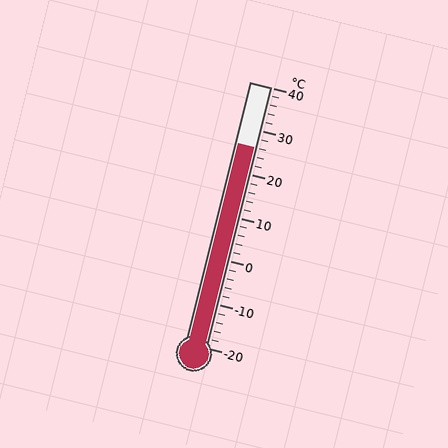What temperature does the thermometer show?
The thermometer shows approximately 26°C.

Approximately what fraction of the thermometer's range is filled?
The thermometer is filled to approximately 75% of its range.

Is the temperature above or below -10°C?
The temperature is above -10°C.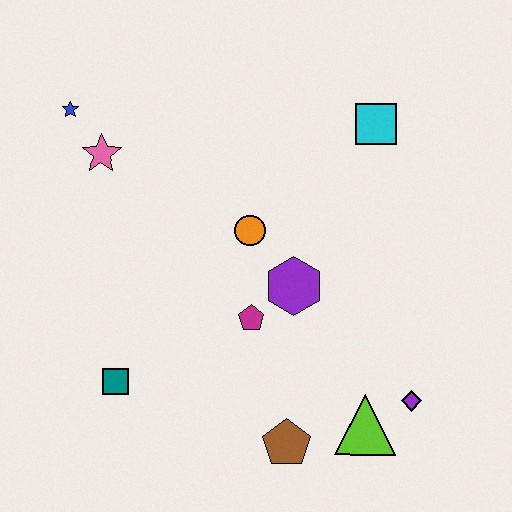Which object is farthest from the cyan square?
The teal square is farthest from the cyan square.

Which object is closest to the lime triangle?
The purple diamond is closest to the lime triangle.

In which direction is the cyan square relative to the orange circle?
The cyan square is to the right of the orange circle.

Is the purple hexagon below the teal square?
No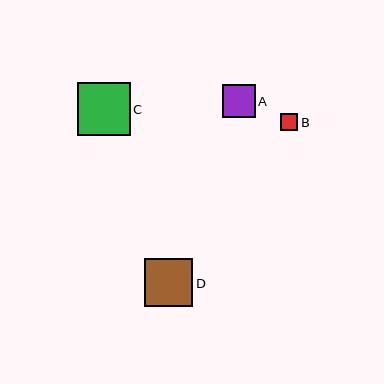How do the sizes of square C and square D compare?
Square C and square D are approximately the same size.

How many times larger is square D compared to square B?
Square D is approximately 2.8 times the size of square B.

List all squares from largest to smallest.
From largest to smallest: C, D, A, B.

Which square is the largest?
Square C is the largest with a size of approximately 53 pixels.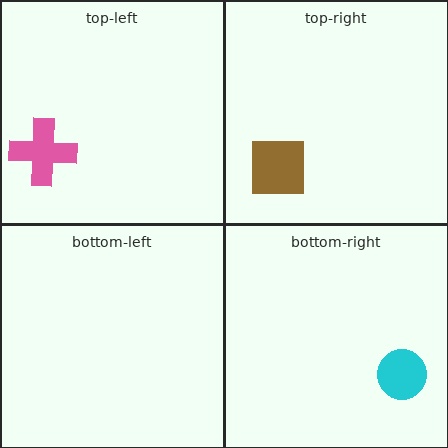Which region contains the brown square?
The top-right region.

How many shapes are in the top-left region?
1.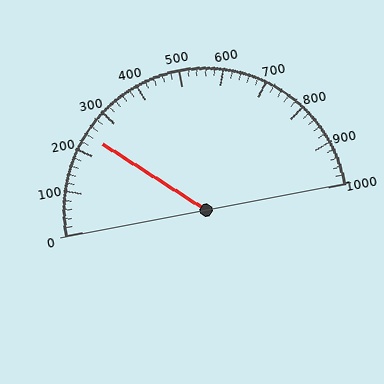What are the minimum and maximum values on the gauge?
The gauge ranges from 0 to 1000.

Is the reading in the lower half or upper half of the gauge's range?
The reading is in the lower half of the range (0 to 1000).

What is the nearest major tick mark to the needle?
The nearest major tick mark is 200.